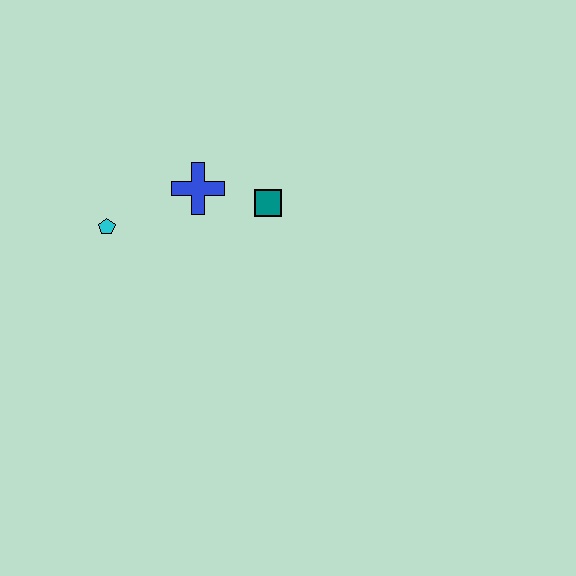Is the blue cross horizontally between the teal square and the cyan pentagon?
Yes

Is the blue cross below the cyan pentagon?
No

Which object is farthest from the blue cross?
The cyan pentagon is farthest from the blue cross.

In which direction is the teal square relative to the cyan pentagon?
The teal square is to the right of the cyan pentagon.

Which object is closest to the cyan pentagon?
The blue cross is closest to the cyan pentagon.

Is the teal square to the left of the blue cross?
No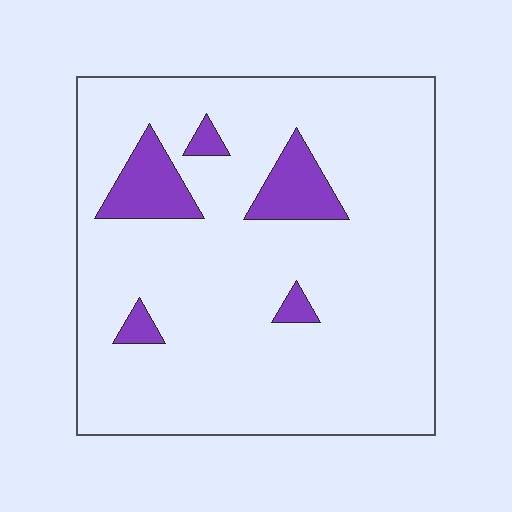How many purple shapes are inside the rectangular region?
5.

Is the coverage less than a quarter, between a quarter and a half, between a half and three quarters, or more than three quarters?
Less than a quarter.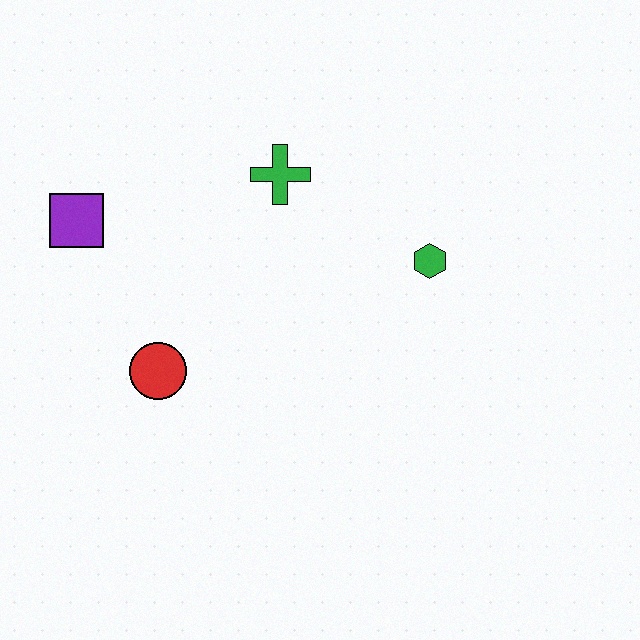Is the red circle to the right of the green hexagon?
No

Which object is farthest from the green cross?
The red circle is farthest from the green cross.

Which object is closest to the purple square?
The red circle is closest to the purple square.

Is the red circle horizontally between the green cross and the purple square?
Yes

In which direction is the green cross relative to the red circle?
The green cross is above the red circle.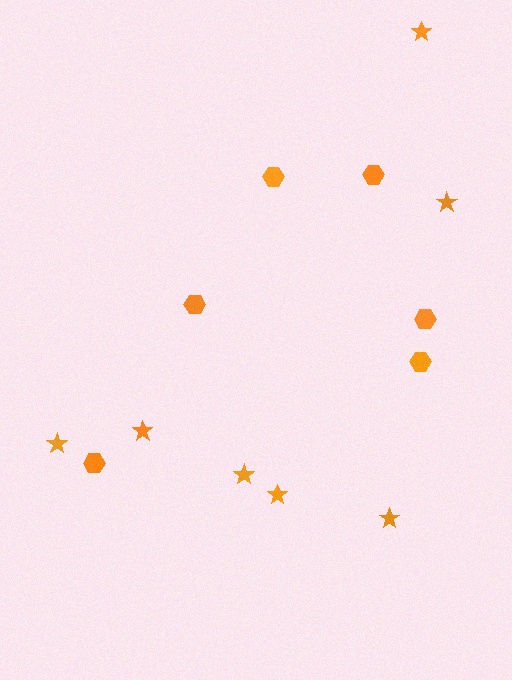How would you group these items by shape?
There are 2 groups: one group of stars (7) and one group of hexagons (6).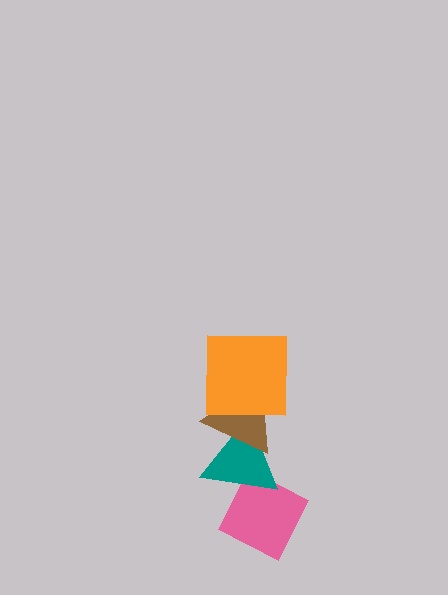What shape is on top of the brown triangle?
The orange square is on top of the brown triangle.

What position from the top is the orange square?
The orange square is 1st from the top.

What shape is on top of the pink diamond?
The teal triangle is on top of the pink diamond.